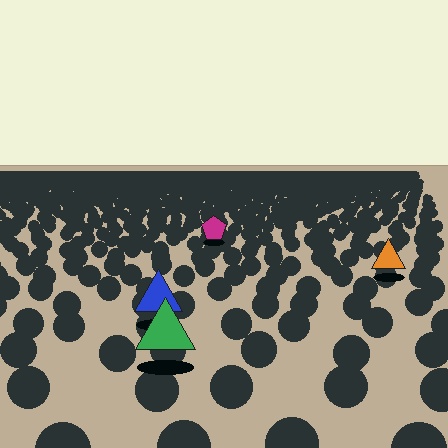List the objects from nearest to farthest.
From nearest to farthest: the green triangle, the blue triangle, the orange triangle, the magenta pentagon.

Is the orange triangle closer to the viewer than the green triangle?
No. The green triangle is closer — you can tell from the texture gradient: the ground texture is coarser near it.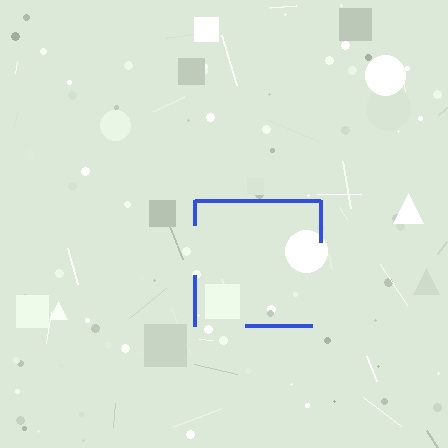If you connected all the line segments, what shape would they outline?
They would outline a square.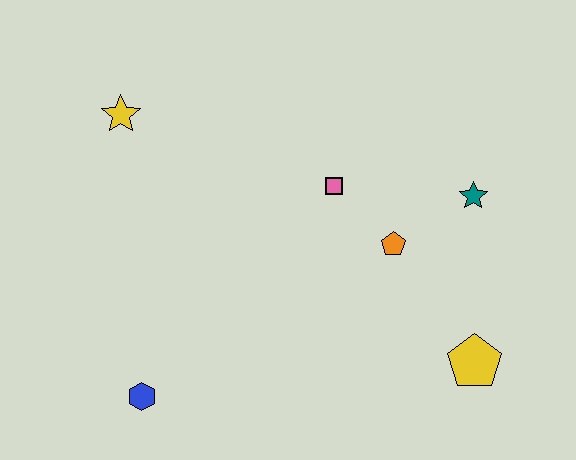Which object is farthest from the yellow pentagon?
The yellow star is farthest from the yellow pentagon.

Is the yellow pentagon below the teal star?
Yes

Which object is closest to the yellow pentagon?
The orange pentagon is closest to the yellow pentagon.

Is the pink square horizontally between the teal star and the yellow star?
Yes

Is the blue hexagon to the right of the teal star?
No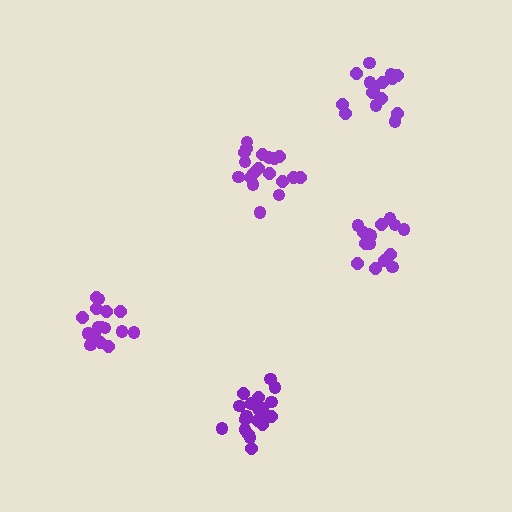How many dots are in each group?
Group 1: 15 dots, Group 2: 15 dots, Group 3: 19 dots, Group 4: 21 dots, Group 5: 19 dots (89 total).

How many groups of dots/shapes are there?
There are 5 groups.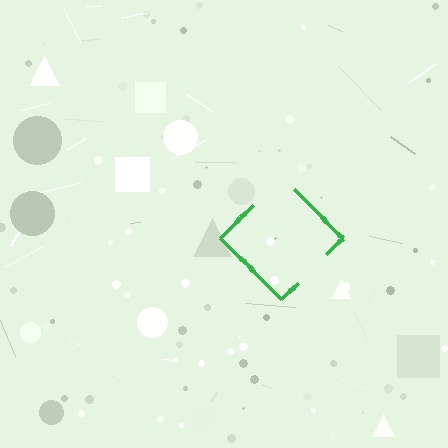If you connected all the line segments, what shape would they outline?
They would outline a diamond.